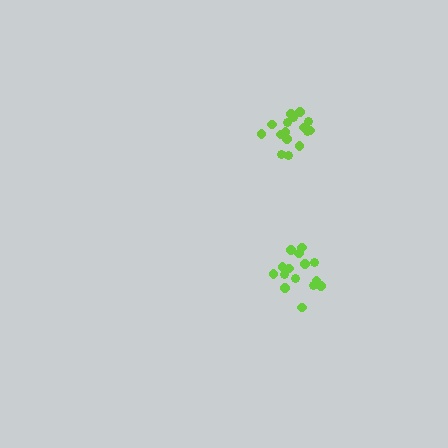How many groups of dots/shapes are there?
There are 2 groups.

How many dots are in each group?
Group 1: 15 dots, Group 2: 16 dots (31 total).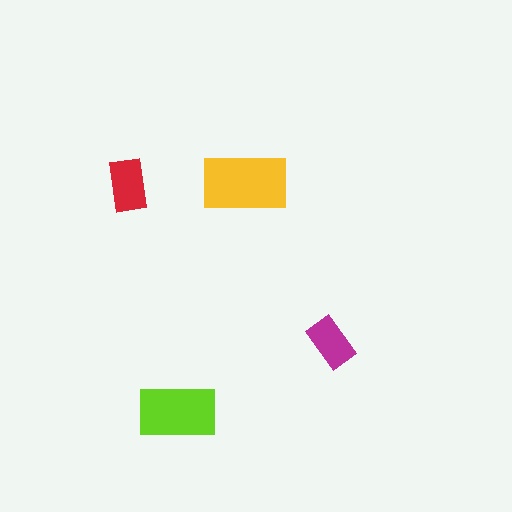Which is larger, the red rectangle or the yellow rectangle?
The yellow one.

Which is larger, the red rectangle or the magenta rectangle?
The red one.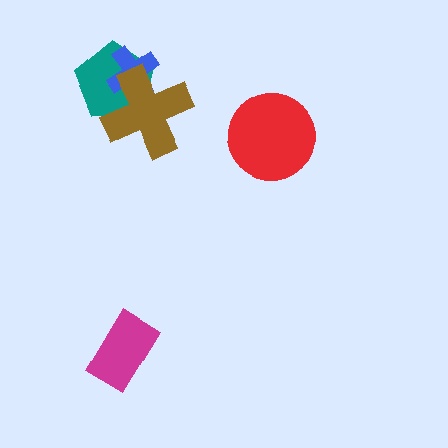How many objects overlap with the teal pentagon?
2 objects overlap with the teal pentagon.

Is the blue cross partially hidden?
Yes, it is partially covered by another shape.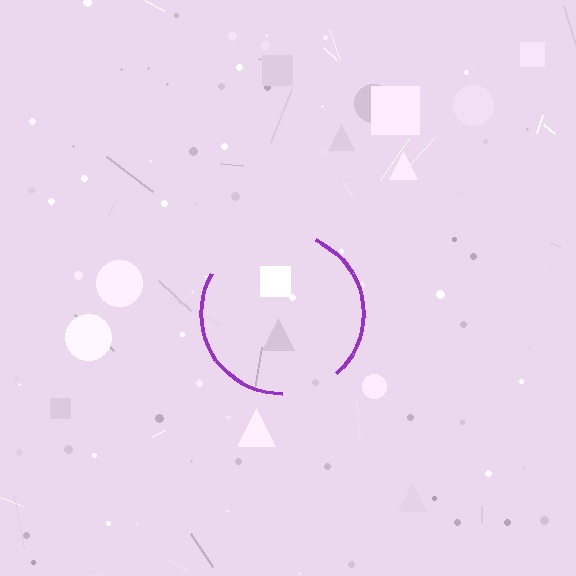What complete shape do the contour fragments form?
The contour fragments form a circle.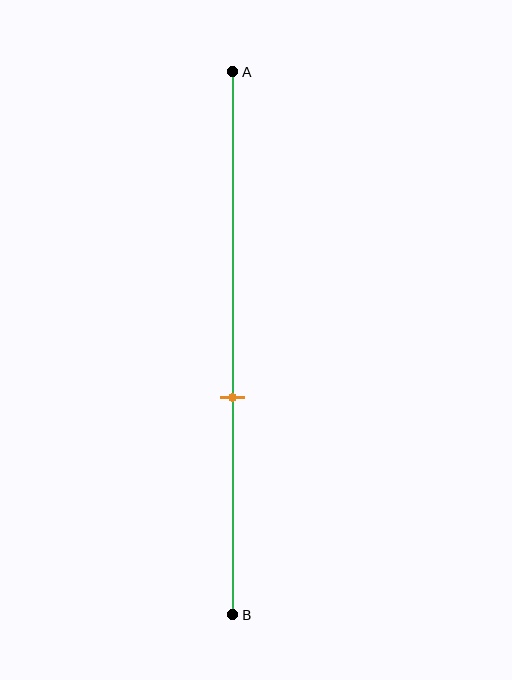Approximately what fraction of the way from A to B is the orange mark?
The orange mark is approximately 60% of the way from A to B.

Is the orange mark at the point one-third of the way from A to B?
No, the mark is at about 60% from A, not at the 33% one-third point.